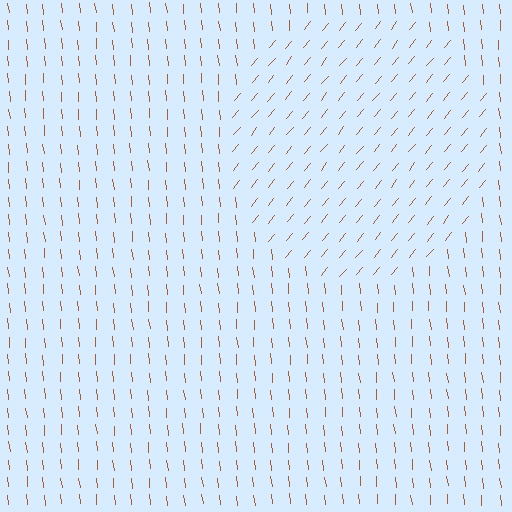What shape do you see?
I see a circle.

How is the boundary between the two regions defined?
The boundary is defined purely by a change in line orientation (approximately 45 degrees difference). All lines are the same color and thickness.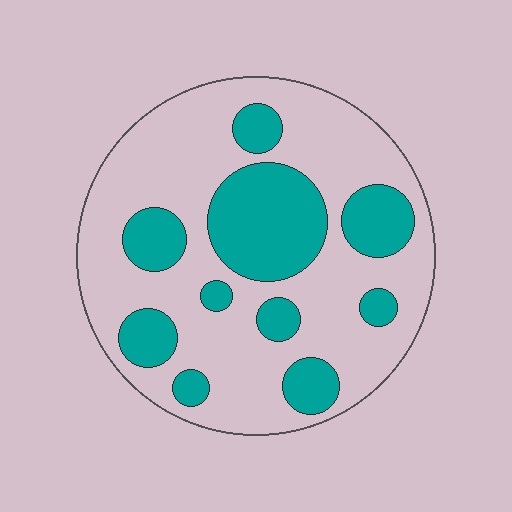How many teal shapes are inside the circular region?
10.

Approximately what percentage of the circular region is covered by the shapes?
Approximately 30%.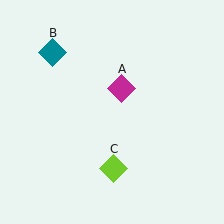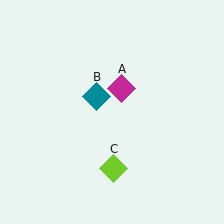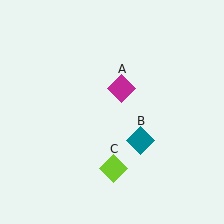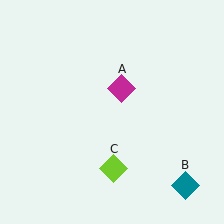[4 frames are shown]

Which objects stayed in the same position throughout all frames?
Magenta diamond (object A) and lime diamond (object C) remained stationary.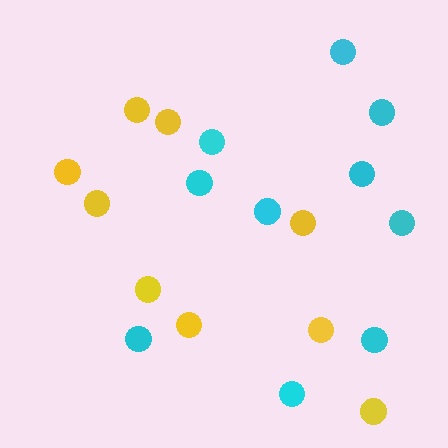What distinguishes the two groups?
There are 2 groups: one group of yellow circles (9) and one group of cyan circles (10).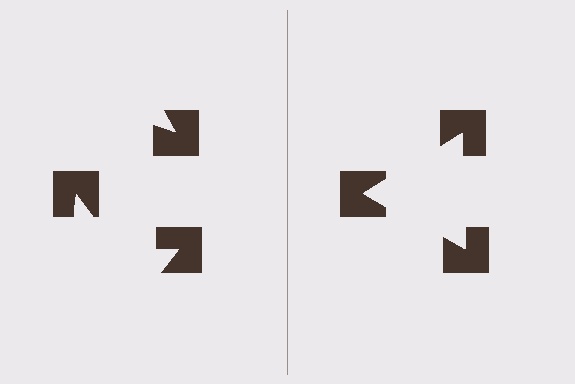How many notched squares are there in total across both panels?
6 — 3 on each side.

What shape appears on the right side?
An illusory triangle.